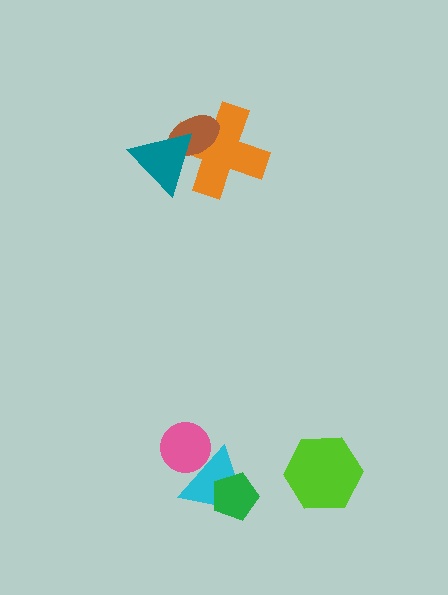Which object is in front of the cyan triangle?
The green pentagon is in front of the cyan triangle.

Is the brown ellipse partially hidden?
Yes, it is partially covered by another shape.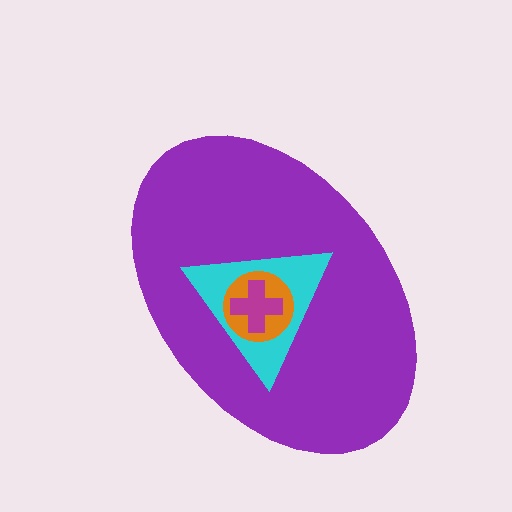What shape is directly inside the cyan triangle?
The orange circle.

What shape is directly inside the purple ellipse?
The cyan triangle.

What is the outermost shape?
The purple ellipse.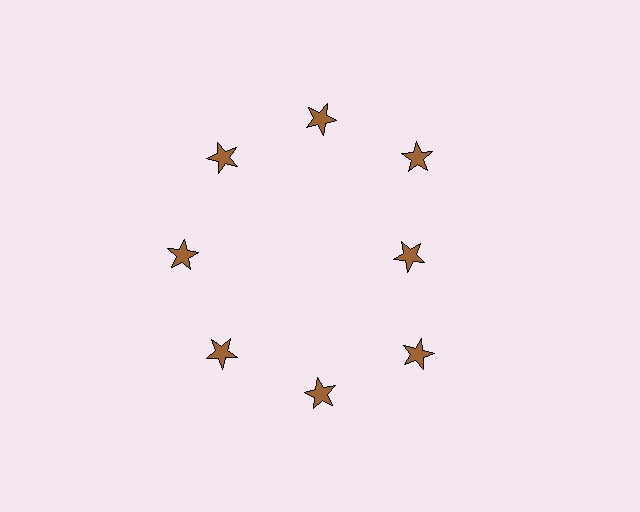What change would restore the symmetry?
The symmetry would be restored by moving it outward, back onto the ring so that all 8 stars sit at equal angles and equal distance from the center.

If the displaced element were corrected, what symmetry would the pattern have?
It would have 8-fold rotational symmetry — the pattern would map onto itself every 45 degrees.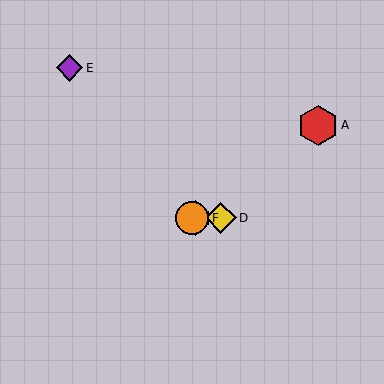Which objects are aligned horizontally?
Objects B, C, D, F are aligned horizontally.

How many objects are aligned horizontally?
4 objects (B, C, D, F) are aligned horizontally.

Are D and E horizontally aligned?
No, D is at y≈218 and E is at y≈68.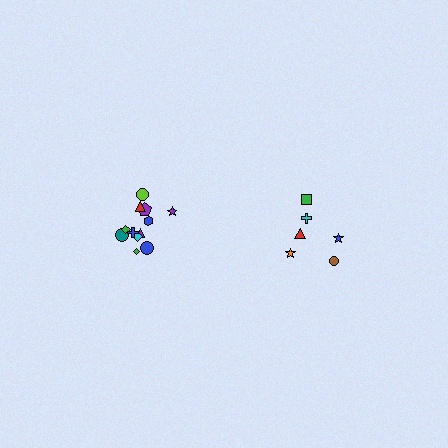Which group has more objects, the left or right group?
The left group.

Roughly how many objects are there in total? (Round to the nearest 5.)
Roughly 20 objects in total.